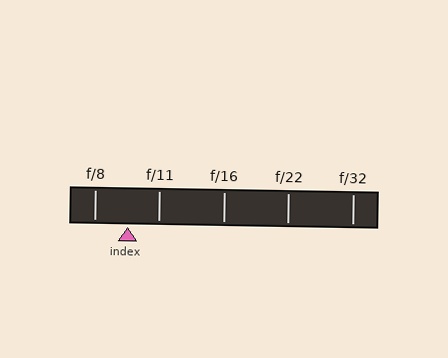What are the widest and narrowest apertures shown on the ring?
The widest aperture shown is f/8 and the narrowest is f/32.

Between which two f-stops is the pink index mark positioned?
The index mark is between f/8 and f/11.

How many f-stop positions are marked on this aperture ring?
There are 5 f-stop positions marked.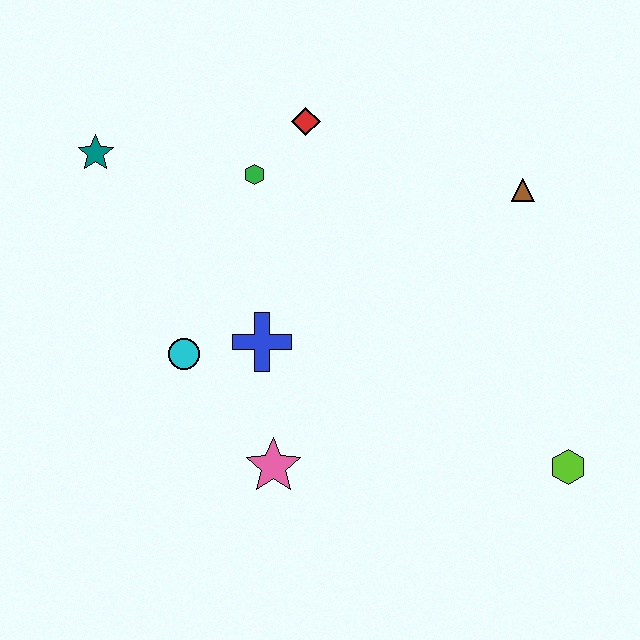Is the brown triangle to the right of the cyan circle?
Yes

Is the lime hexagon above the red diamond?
No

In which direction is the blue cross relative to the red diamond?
The blue cross is below the red diamond.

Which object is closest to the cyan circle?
The blue cross is closest to the cyan circle.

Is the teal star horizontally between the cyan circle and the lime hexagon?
No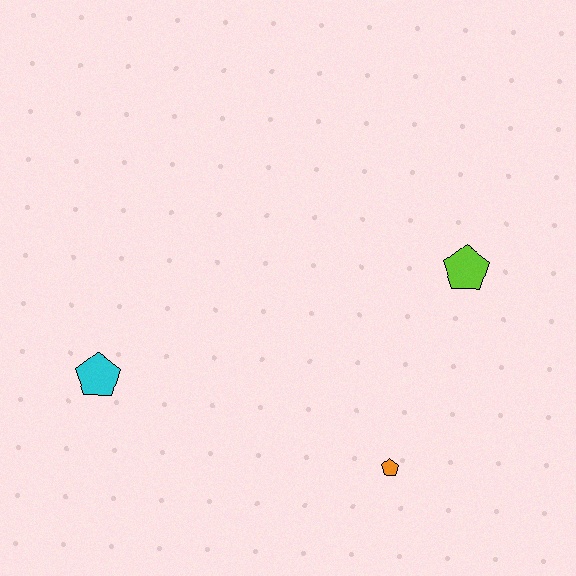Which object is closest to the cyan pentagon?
The orange pentagon is closest to the cyan pentagon.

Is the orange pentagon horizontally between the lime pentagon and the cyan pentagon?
Yes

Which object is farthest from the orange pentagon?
The cyan pentagon is farthest from the orange pentagon.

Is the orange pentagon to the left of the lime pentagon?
Yes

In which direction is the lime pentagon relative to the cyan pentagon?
The lime pentagon is to the right of the cyan pentagon.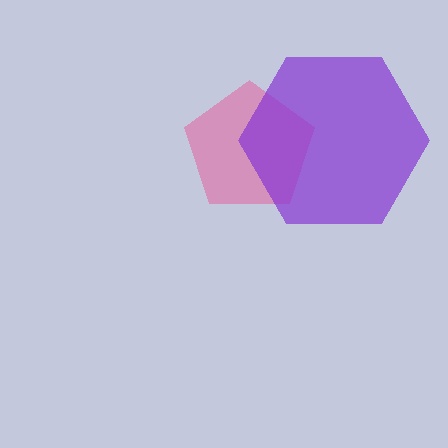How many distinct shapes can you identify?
There are 2 distinct shapes: a pink pentagon, a purple hexagon.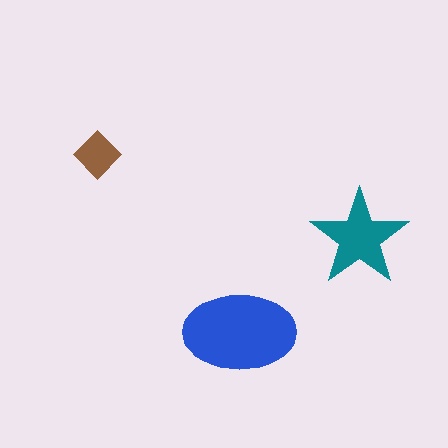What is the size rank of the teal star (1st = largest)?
2nd.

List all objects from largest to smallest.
The blue ellipse, the teal star, the brown diamond.